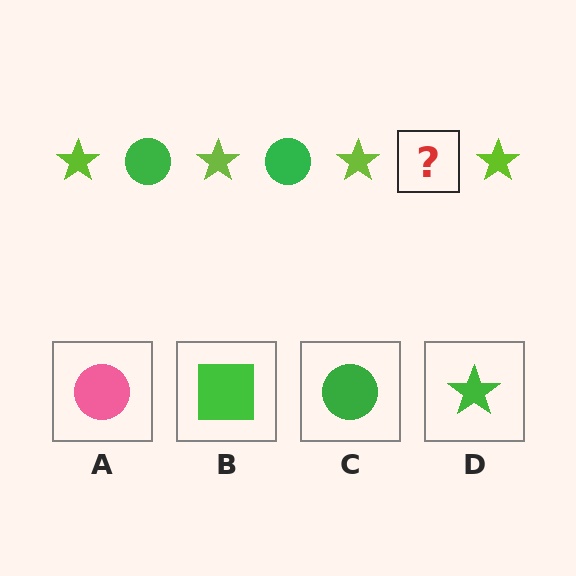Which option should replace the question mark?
Option C.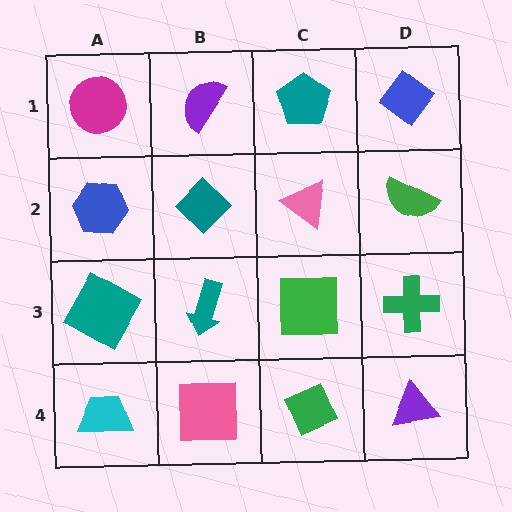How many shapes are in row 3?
4 shapes.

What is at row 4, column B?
A pink square.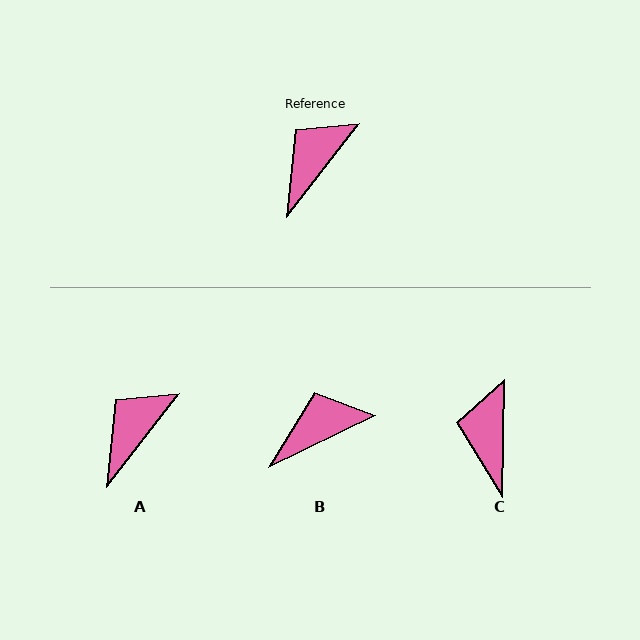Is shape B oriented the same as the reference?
No, it is off by about 25 degrees.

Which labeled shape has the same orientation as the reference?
A.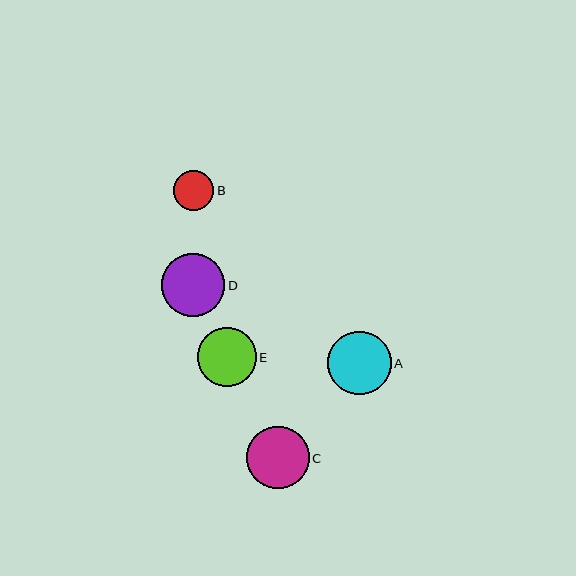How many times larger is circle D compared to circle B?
Circle D is approximately 1.6 times the size of circle B.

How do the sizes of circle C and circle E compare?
Circle C and circle E are approximately the same size.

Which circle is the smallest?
Circle B is the smallest with a size of approximately 40 pixels.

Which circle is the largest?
Circle A is the largest with a size of approximately 64 pixels.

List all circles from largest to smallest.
From largest to smallest: A, D, C, E, B.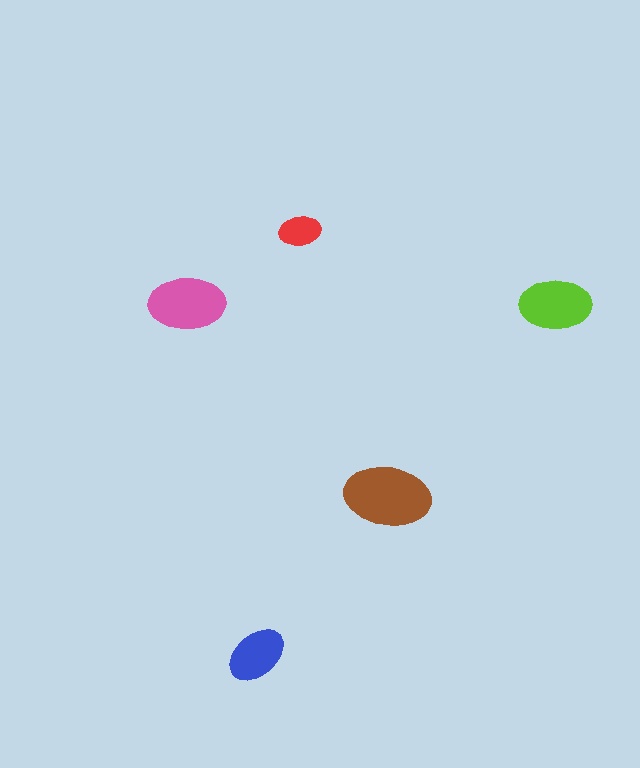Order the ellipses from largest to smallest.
the brown one, the pink one, the lime one, the blue one, the red one.